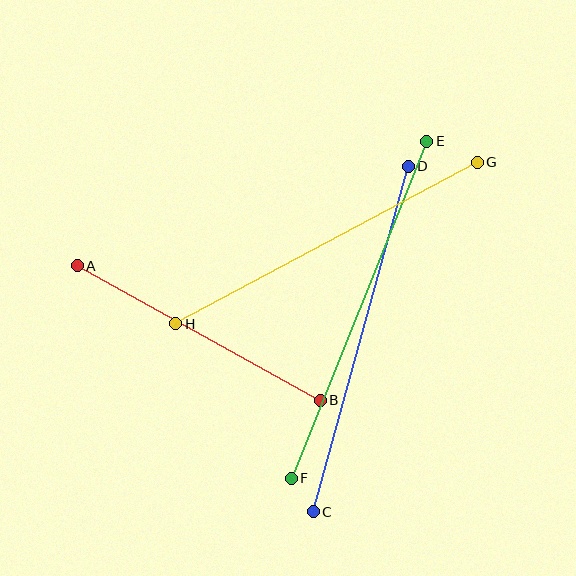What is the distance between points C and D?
The distance is approximately 358 pixels.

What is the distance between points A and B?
The distance is approximately 278 pixels.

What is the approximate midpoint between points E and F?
The midpoint is at approximately (359, 310) pixels.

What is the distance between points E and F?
The distance is approximately 363 pixels.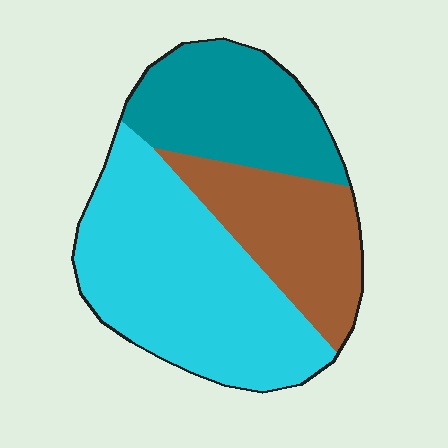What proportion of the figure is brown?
Brown takes up about one quarter (1/4) of the figure.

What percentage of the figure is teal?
Teal covers about 25% of the figure.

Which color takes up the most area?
Cyan, at roughly 50%.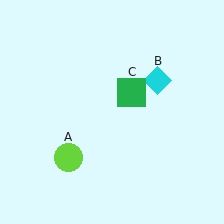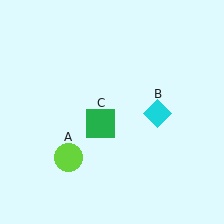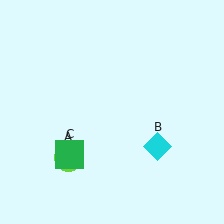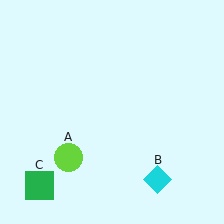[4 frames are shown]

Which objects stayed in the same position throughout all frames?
Lime circle (object A) remained stationary.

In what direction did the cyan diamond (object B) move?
The cyan diamond (object B) moved down.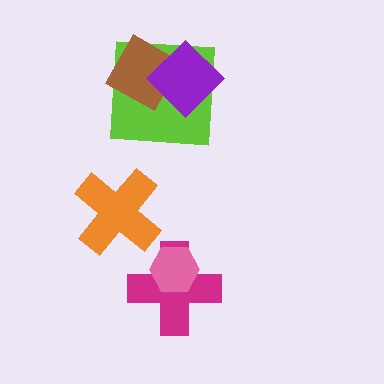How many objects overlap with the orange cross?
0 objects overlap with the orange cross.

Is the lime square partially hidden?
Yes, it is partially covered by another shape.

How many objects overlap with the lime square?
2 objects overlap with the lime square.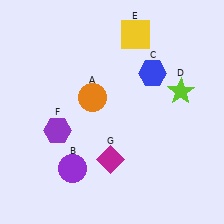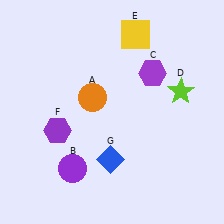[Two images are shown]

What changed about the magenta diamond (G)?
In Image 1, G is magenta. In Image 2, it changed to blue.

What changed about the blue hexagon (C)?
In Image 1, C is blue. In Image 2, it changed to purple.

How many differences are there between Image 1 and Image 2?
There are 2 differences between the two images.